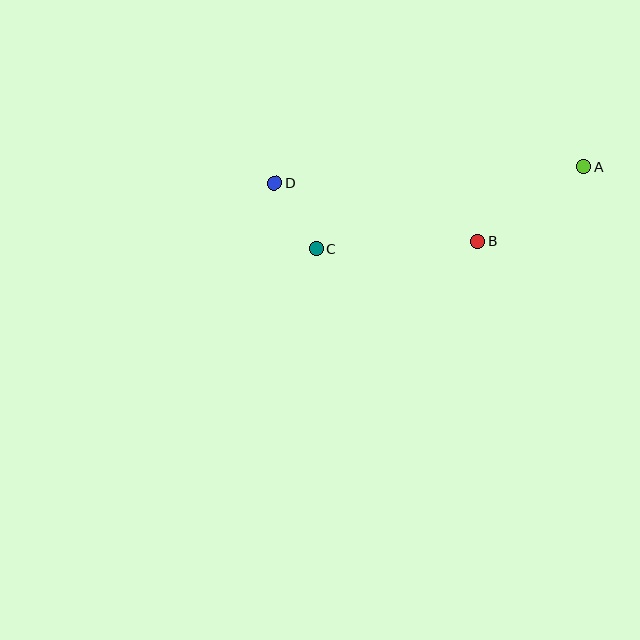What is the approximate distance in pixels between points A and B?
The distance between A and B is approximately 130 pixels.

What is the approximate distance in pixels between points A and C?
The distance between A and C is approximately 280 pixels.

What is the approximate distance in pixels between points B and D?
The distance between B and D is approximately 211 pixels.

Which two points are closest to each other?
Points C and D are closest to each other.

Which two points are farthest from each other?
Points A and D are farthest from each other.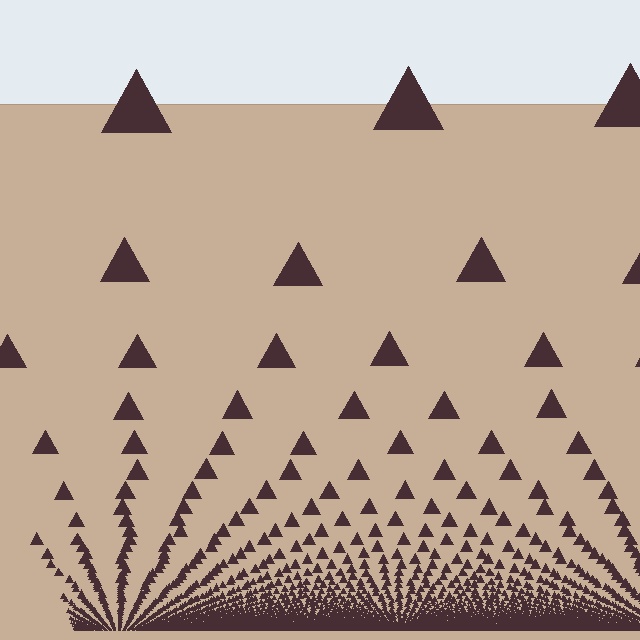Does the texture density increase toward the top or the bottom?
Density increases toward the bottom.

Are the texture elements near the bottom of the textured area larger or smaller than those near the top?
Smaller. The gradient is inverted — elements near the bottom are smaller and denser.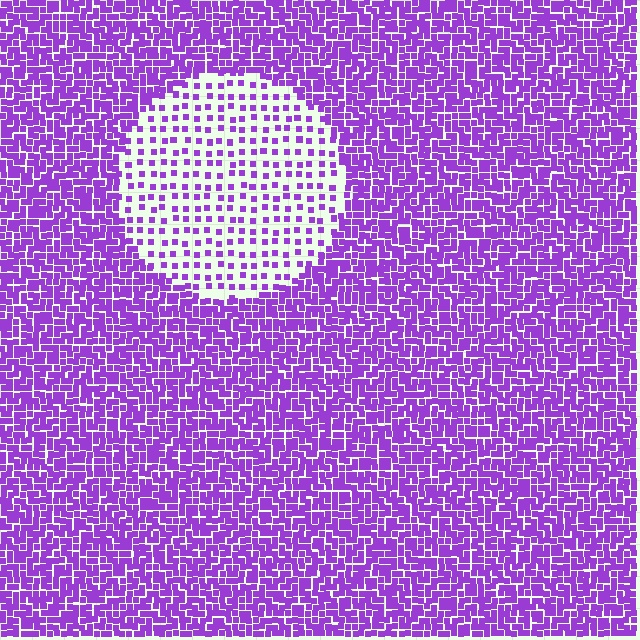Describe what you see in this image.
The image contains small purple elements arranged at two different densities. A circle-shaped region is visible where the elements are less densely packed than the surrounding area.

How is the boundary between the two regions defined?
The boundary is defined by a change in element density (approximately 2.9x ratio). All elements are the same color, size, and shape.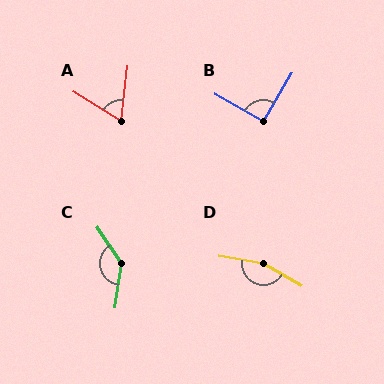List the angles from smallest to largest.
A (65°), B (90°), C (137°), D (159°).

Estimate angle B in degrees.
Approximately 90 degrees.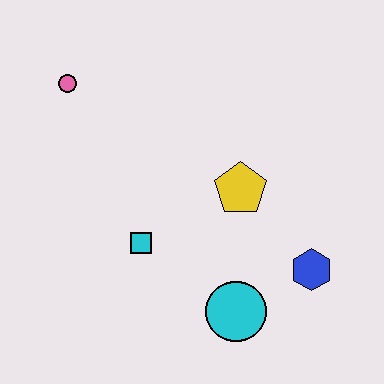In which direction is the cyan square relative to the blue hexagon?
The cyan square is to the left of the blue hexagon.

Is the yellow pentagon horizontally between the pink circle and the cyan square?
No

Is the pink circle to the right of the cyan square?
No